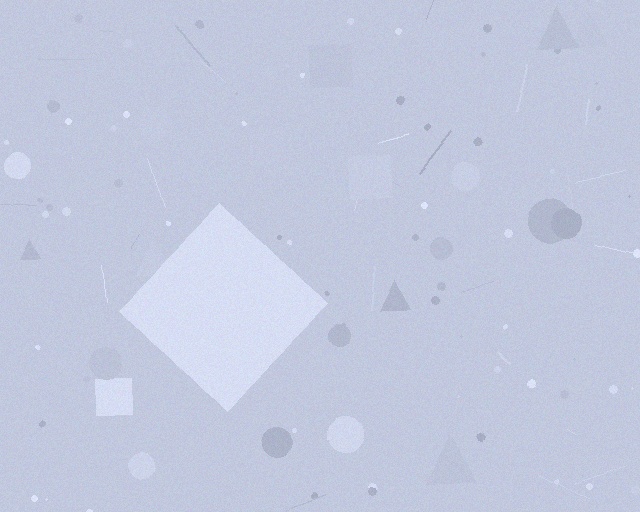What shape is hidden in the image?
A diamond is hidden in the image.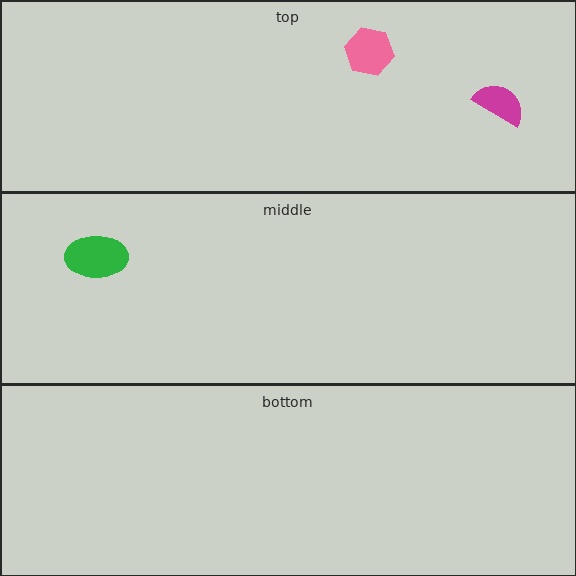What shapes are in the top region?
The pink hexagon, the magenta semicircle.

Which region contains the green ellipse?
The middle region.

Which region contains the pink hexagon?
The top region.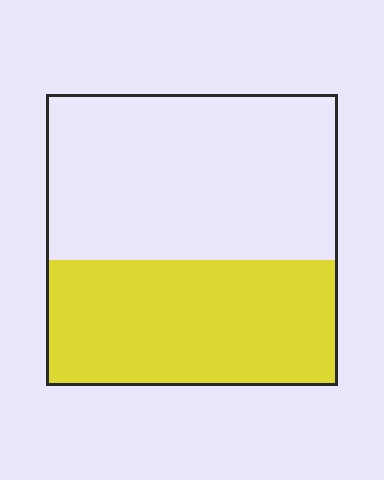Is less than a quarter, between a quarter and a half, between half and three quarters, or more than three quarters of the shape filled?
Between a quarter and a half.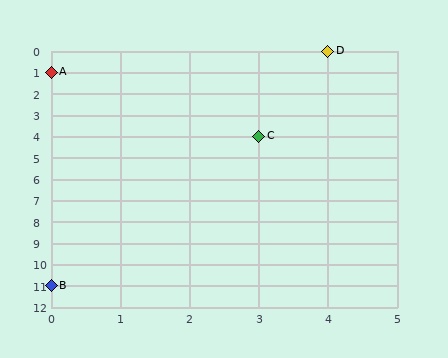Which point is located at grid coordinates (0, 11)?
Point B is at (0, 11).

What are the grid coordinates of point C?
Point C is at grid coordinates (3, 4).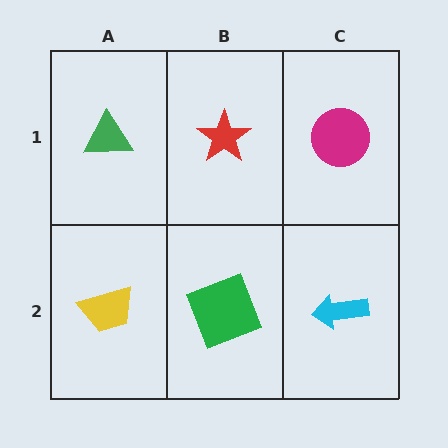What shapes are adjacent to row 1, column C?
A cyan arrow (row 2, column C), a red star (row 1, column B).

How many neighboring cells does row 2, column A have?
2.